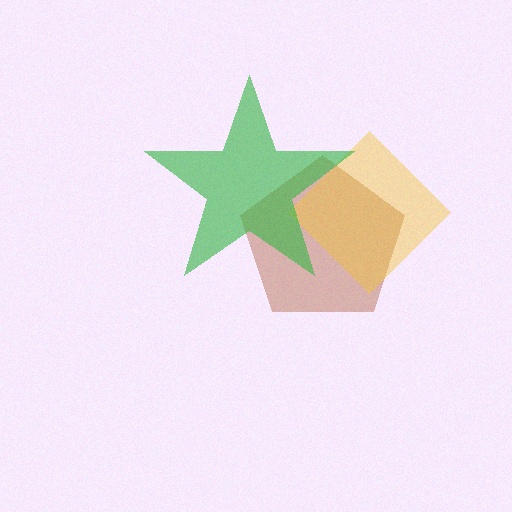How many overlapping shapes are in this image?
There are 3 overlapping shapes in the image.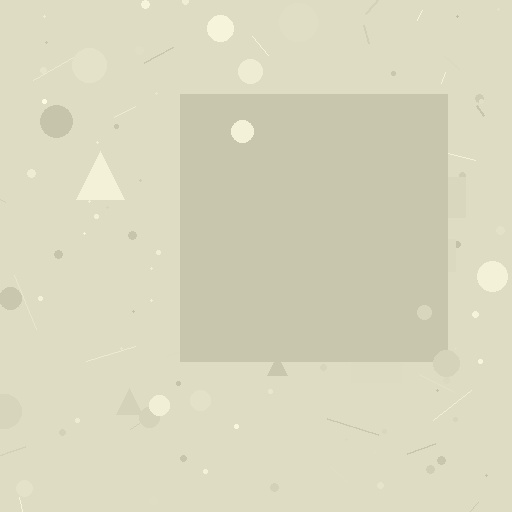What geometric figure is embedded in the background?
A square is embedded in the background.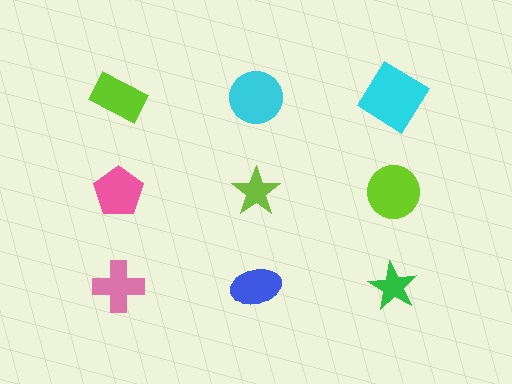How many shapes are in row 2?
3 shapes.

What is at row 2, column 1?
A pink pentagon.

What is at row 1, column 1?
A lime rectangle.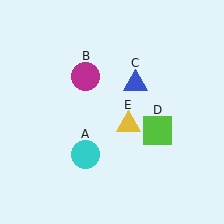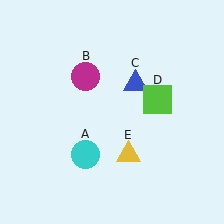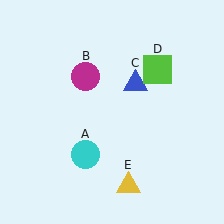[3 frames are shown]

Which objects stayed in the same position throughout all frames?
Cyan circle (object A) and magenta circle (object B) and blue triangle (object C) remained stationary.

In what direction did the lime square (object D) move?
The lime square (object D) moved up.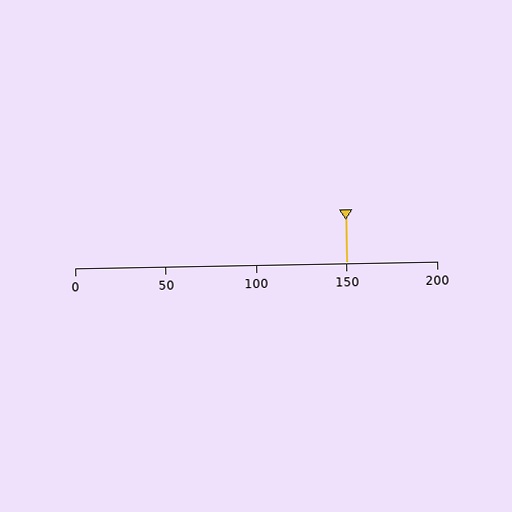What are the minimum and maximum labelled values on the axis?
The axis runs from 0 to 200.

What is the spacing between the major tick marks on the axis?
The major ticks are spaced 50 apart.